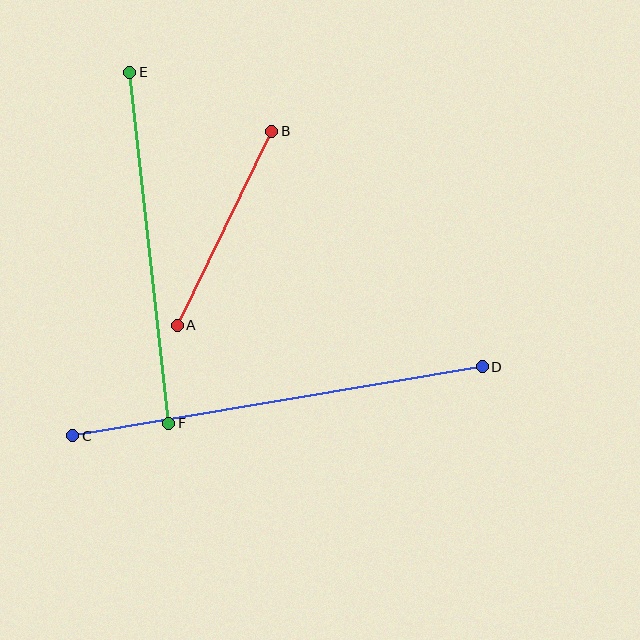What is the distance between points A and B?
The distance is approximately 216 pixels.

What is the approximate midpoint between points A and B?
The midpoint is at approximately (224, 228) pixels.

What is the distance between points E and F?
The distance is approximately 353 pixels.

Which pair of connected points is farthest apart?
Points C and D are farthest apart.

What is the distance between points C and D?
The distance is approximately 415 pixels.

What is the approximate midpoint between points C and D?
The midpoint is at approximately (277, 401) pixels.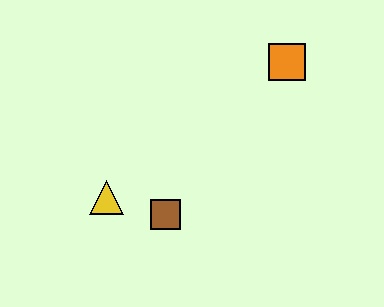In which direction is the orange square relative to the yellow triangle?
The orange square is to the right of the yellow triangle.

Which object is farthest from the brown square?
The orange square is farthest from the brown square.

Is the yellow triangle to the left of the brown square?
Yes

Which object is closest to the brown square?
The yellow triangle is closest to the brown square.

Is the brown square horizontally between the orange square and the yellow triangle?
Yes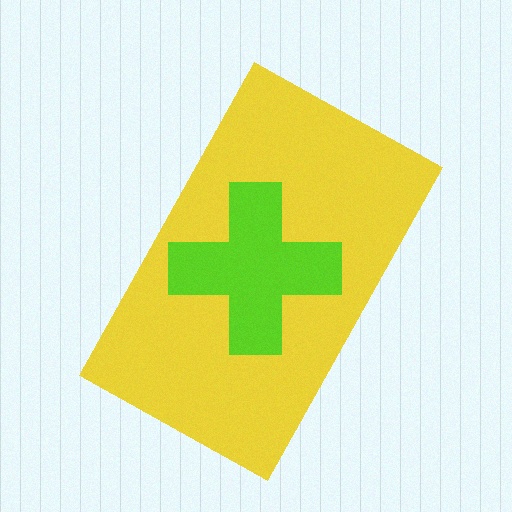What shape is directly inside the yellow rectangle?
The lime cross.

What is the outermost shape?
The yellow rectangle.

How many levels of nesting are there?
2.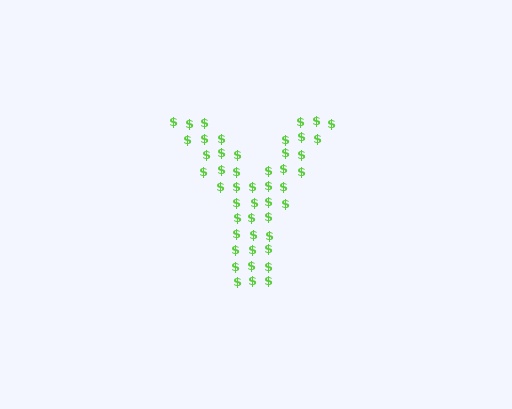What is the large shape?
The large shape is the letter Y.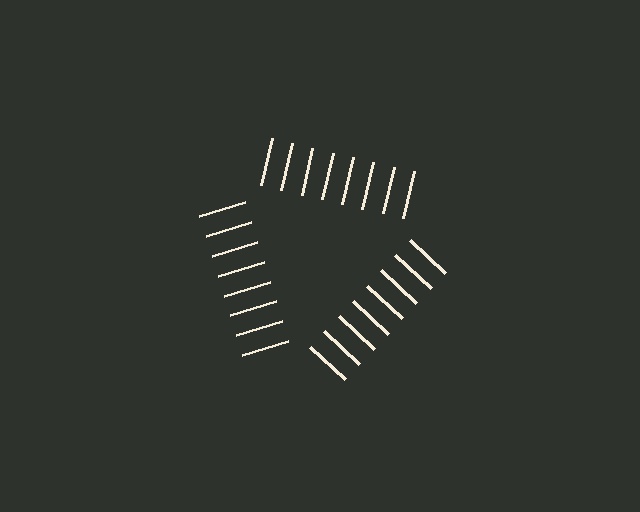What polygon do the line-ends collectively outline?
An illusory triangle — the line segments terminate on its edges but no continuous stroke is drawn.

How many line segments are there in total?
24 — 8 along each of the 3 edges.